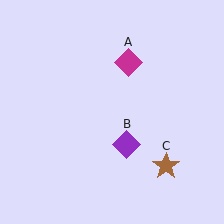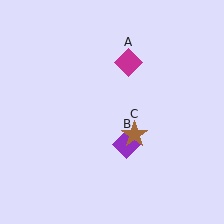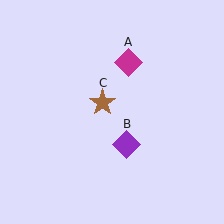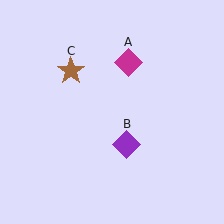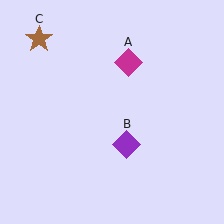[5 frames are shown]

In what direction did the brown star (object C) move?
The brown star (object C) moved up and to the left.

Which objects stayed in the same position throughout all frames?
Magenta diamond (object A) and purple diamond (object B) remained stationary.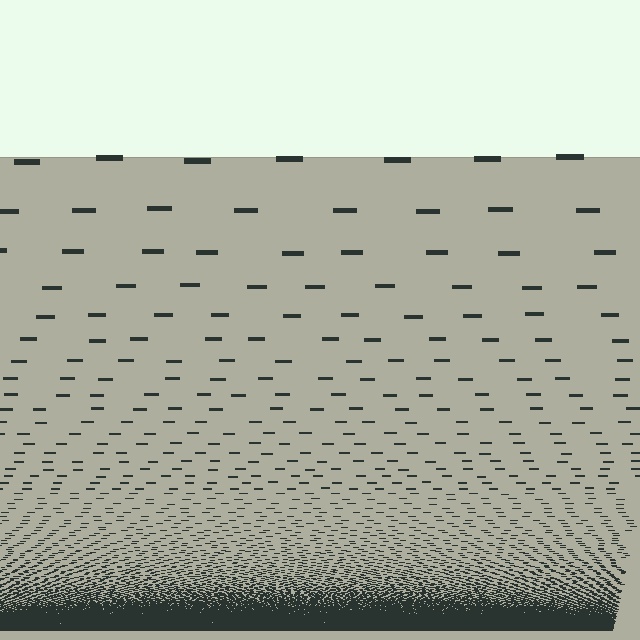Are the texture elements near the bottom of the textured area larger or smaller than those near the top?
Smaller. The gradient is inverted — elements near the bottom are smaller and denser.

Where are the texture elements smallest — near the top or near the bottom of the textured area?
Near the bottom.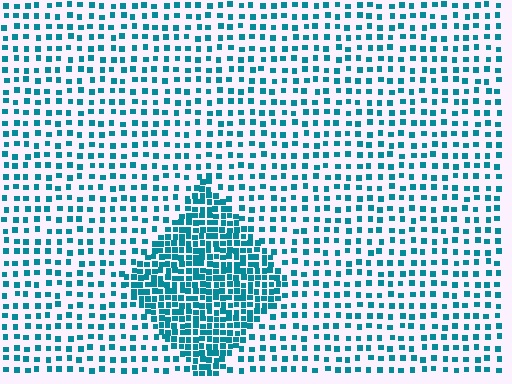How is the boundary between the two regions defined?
The boundary is defined by a change in element density (approximately 2.4x ratio). All elements are the same color, size, and shape.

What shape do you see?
I see a diamond.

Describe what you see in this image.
The image contains small teal elements arranged at two different densities. A diamond-shaped region is visible where the elements are more densely packed than the surrounding area.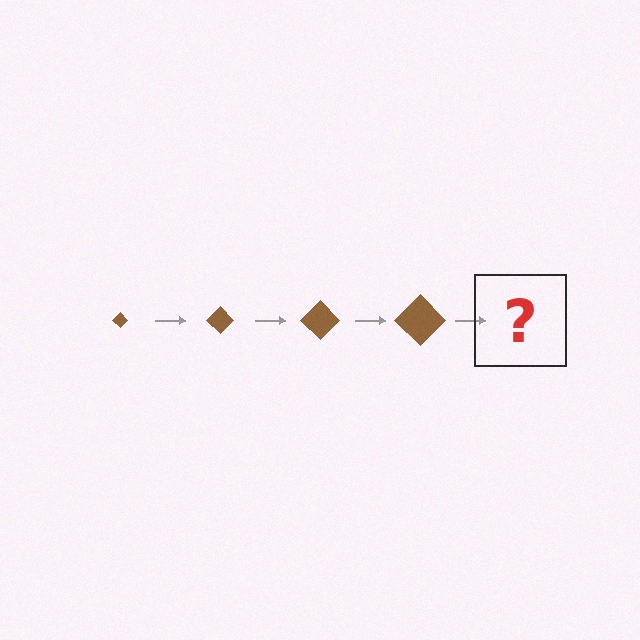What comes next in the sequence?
The next element should be a brown diamond, larger than the previous one.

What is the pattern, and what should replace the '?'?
The pattern is that the diamond gets progressively larger each step. The '?' should be a brown diamond, larger than the previous one.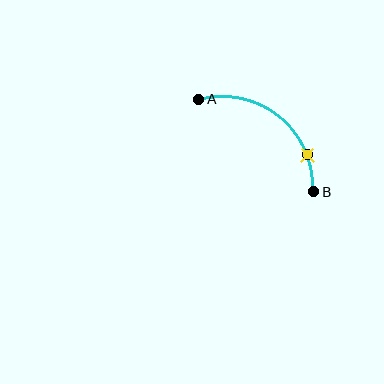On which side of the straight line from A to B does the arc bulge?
The arc bulges above and to the right of the straight line connecting A and B.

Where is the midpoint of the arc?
The arc midpoint is the point on the curve farthest from the straight line joining A and B. It sits above and to the right of that line.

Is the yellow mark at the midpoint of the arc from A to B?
No. The yellow mark lies on the arc but is closer to endpoint B. The arc midpoint would be at the point on the curve equidistant along the arc from both A and B.